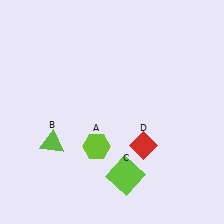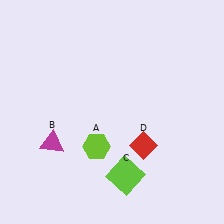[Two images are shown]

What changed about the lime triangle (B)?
In Image 1, B is lime. In Image 2, it changed to magenta.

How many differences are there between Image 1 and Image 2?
There is 1 difference between the two images.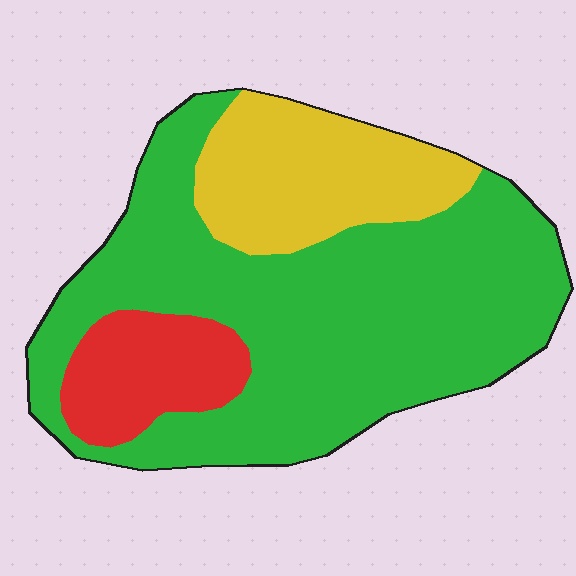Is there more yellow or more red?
Yellow.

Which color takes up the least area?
Red, at roughly 15%.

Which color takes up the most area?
Green, at roughly 65%.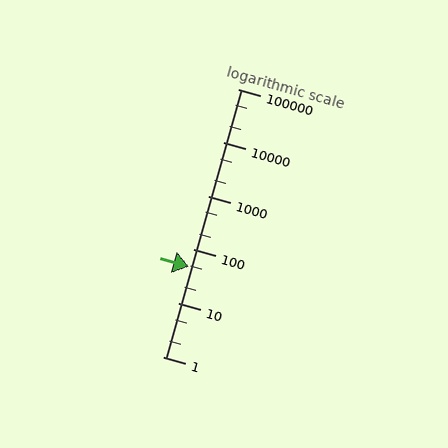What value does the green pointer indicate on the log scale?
The pointer indicates approximately 49.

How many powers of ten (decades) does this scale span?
The scale spans 5 decades, from 1 to 100000.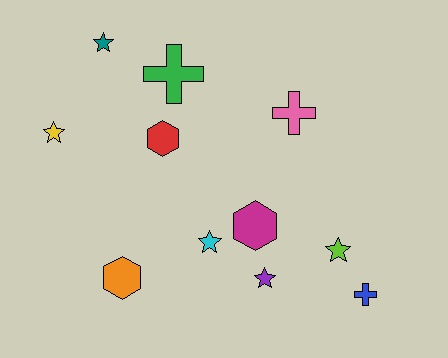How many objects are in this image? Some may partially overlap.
There are 11 objects.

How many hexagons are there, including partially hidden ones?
There are 3 hexagons.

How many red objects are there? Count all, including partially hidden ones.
There is 1 red object.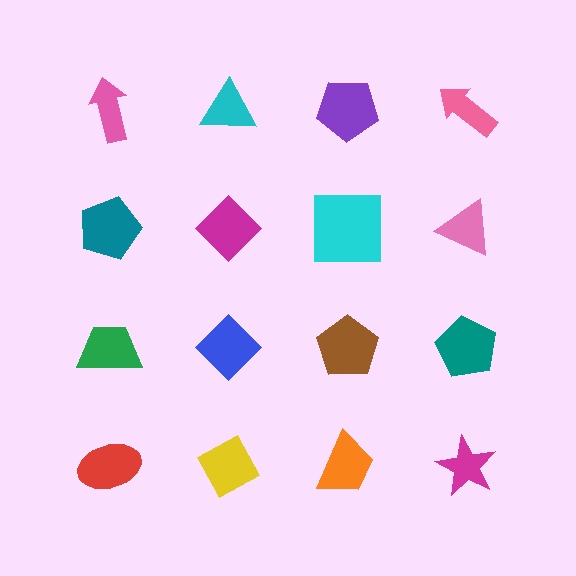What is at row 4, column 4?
A magenta star.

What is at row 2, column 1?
A teal pentagon.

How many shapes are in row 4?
4 shapes.